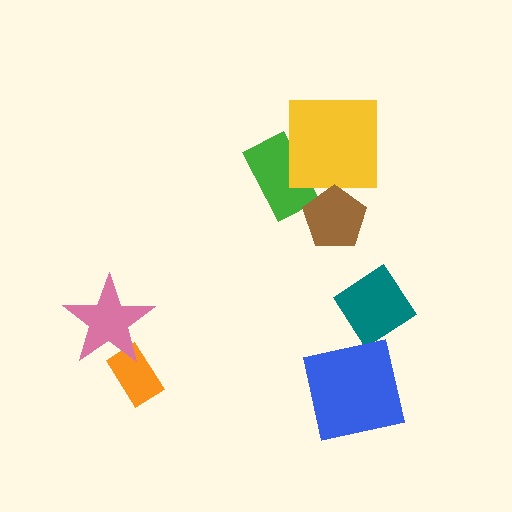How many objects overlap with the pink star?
1 object overlaps with the pink star.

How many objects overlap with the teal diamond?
0 objects overlap with the teal diamond.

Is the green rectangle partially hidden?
Yes, it is partially covered by another shape.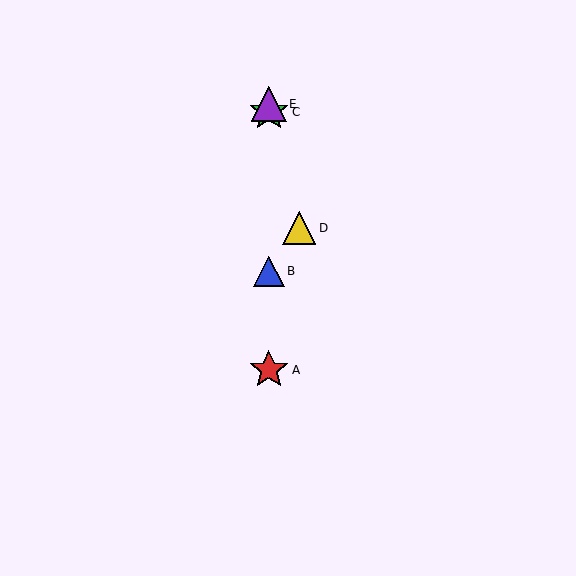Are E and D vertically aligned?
No, E is at x≈269 and D is at x≈299.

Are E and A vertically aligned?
Yes, both are at x≈269.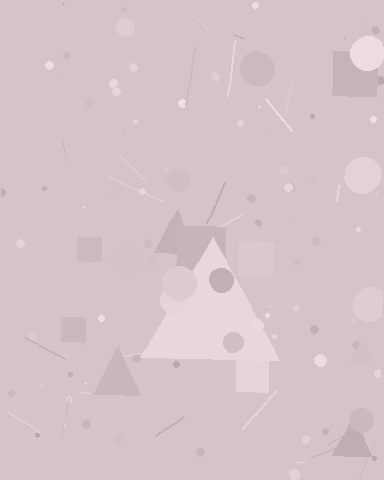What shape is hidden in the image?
A triangle is hidden in the image.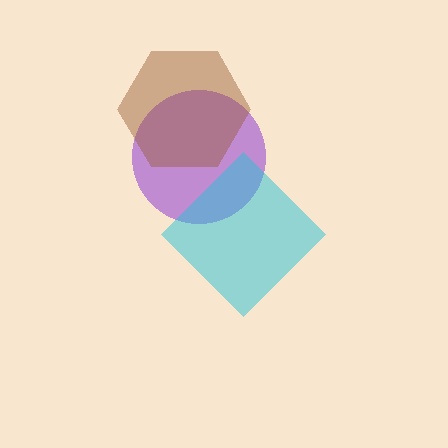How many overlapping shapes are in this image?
There are 3 overlapping shapes in the image.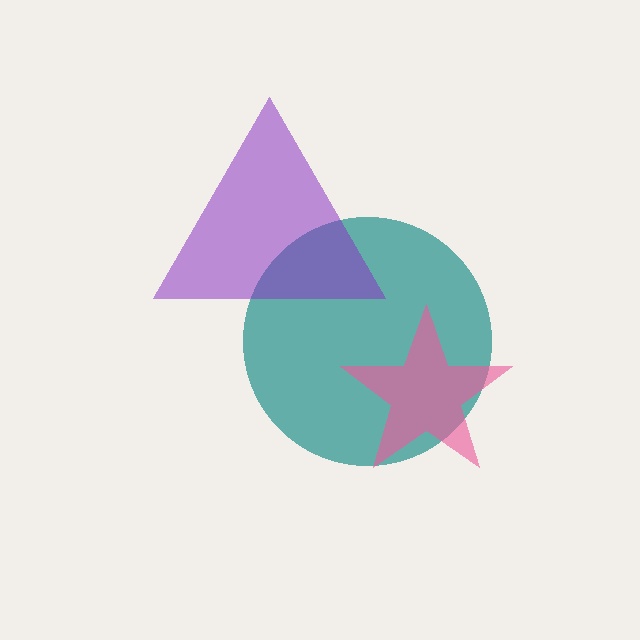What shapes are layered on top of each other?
The layered shapes are: a teal circle, a purple triangle, a pink star.